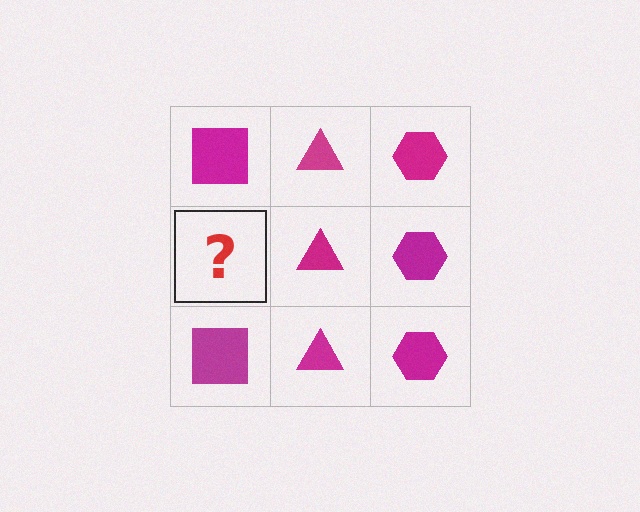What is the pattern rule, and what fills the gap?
The rule is that each column has a consistent shape. The gap should be filled with a magenta square.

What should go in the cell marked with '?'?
The missing cell should contain a magenta square.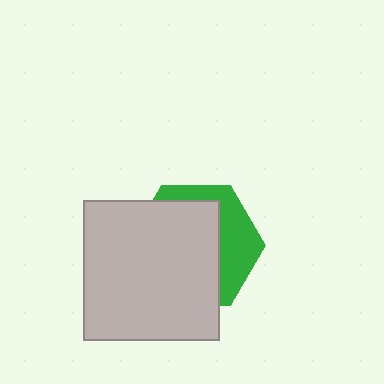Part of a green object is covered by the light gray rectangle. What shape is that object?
It is a hexagon.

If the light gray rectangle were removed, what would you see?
You would see the complete green hexagon.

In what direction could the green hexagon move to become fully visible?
The green hexagon could move toward the upper-right. That would shift it out from behind the light gray rectangle entirely.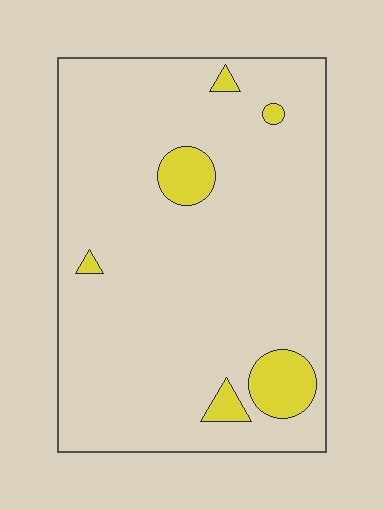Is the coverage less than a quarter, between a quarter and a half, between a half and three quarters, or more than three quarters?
Less than a quarter.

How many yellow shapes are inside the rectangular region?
6.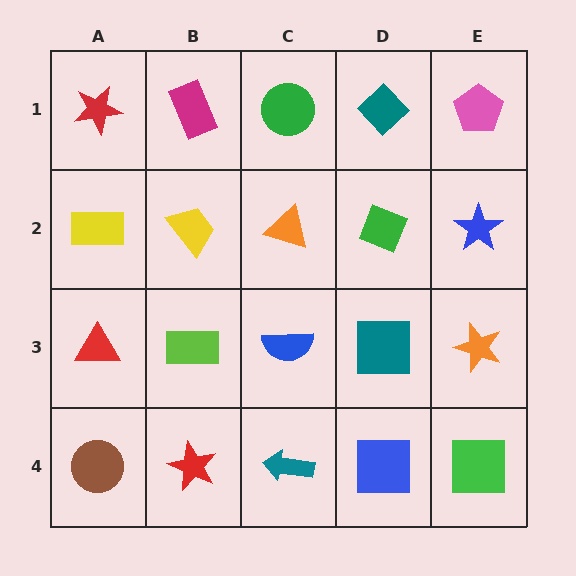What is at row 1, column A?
A red star.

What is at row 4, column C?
A teal arrow.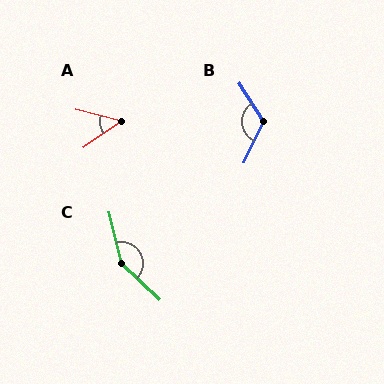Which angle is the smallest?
A, at approximately 49 degrees.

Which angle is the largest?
C, at approximately 147 degrees.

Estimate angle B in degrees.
Approximately 122 degrees.